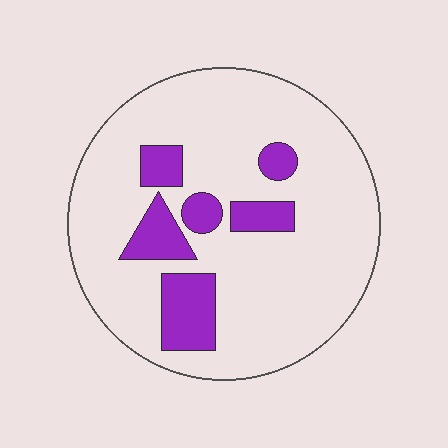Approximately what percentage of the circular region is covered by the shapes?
Approximately 15%.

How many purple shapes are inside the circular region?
6.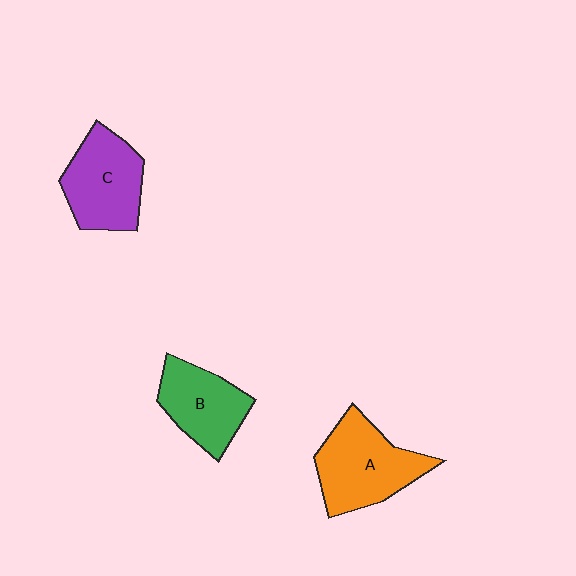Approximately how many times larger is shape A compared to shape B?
Approximately 1.3 times.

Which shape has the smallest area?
Shape B (green).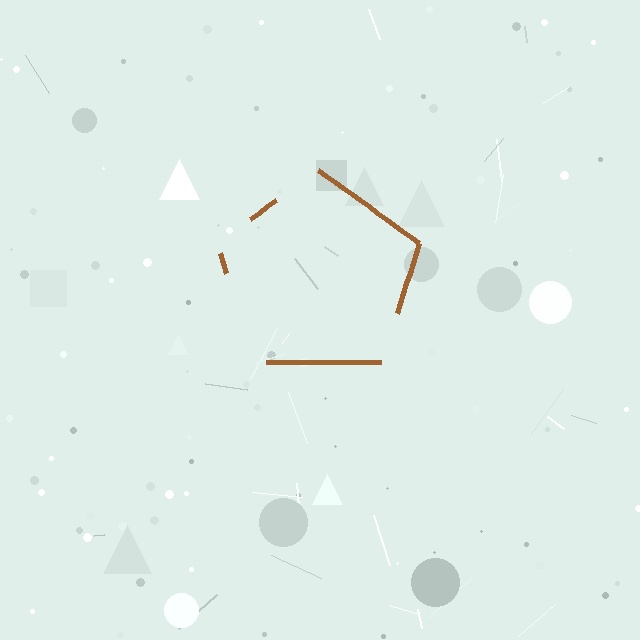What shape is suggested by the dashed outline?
The dashed outline suggests a pentagon.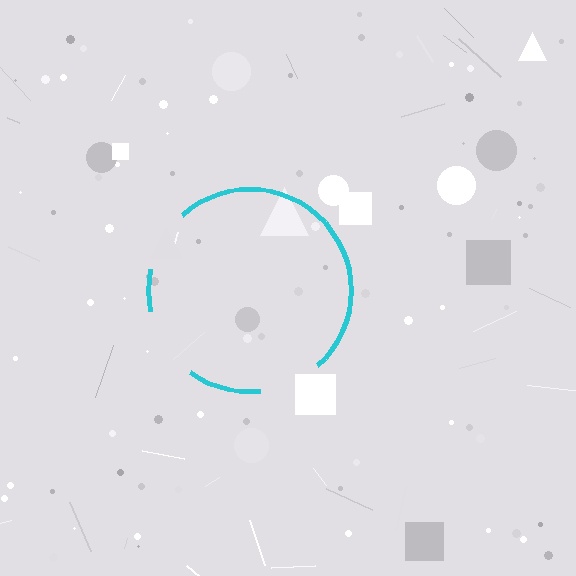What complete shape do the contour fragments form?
The contour fragments form a circle.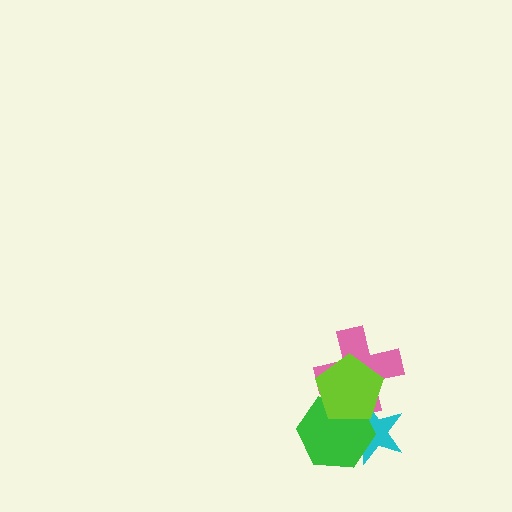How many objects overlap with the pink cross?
3 objects overlap with the pink cross.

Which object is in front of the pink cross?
The lime pentagon is in front of the pink cross.